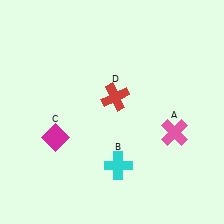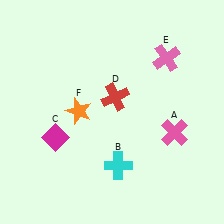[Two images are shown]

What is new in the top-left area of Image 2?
An orange star (F) was added in the top-left area of Image 2.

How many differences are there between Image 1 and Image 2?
There are 2 differences between the two images.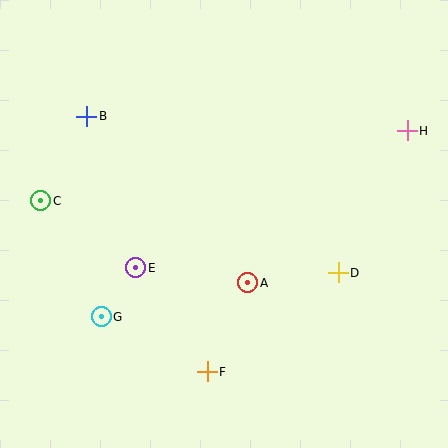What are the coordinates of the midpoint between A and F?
The midpoint between A and F is at (228, 327).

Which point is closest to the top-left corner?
Point B is closest to the top-left corner.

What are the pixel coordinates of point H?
Point H is at (407, 131).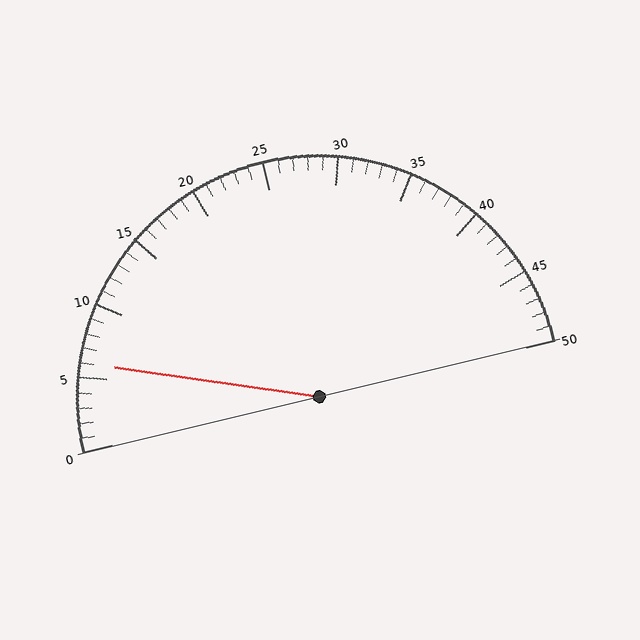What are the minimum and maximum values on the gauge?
The gauge ranges from 0 to 50.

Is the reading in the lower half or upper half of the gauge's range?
The reading is in the lower half of the range (0 to 50).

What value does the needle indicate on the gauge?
The needle indicates approximately 6.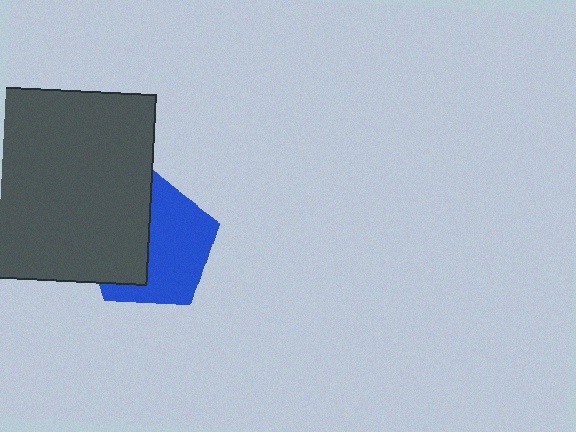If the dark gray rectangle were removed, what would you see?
You would see the complete blue pentagon.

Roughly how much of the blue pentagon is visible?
About half of it is visible (roughly 56%).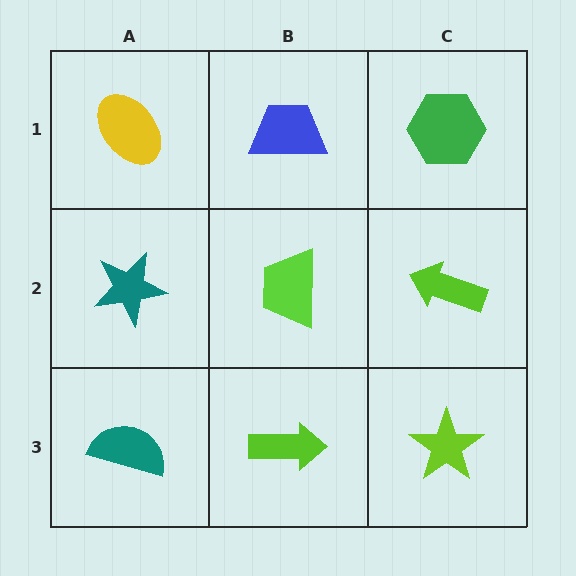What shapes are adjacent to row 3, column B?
A lime trapezoid (row 2, column B), a teal semicircle (row 3, column A), a lime star (row 3, column C).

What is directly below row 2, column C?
A lime star.